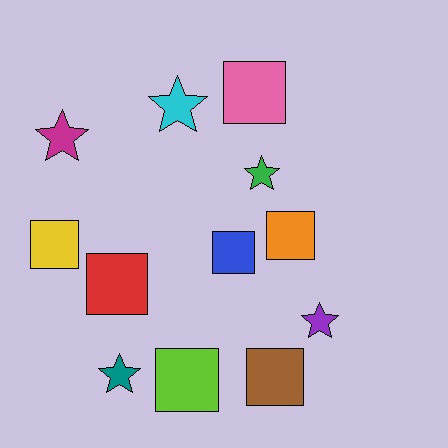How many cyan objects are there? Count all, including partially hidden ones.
There is 1 cyan object.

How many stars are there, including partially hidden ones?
There are 5 stars.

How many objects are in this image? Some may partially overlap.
There are 12 objects.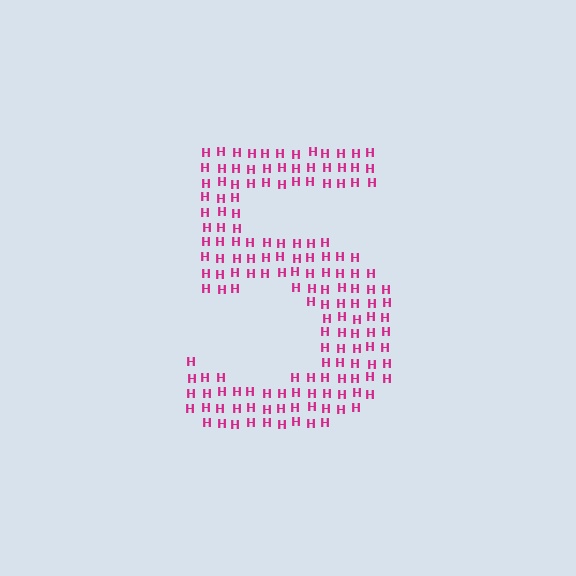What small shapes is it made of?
It is made of small letter H's.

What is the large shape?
The large shape is the digit 5.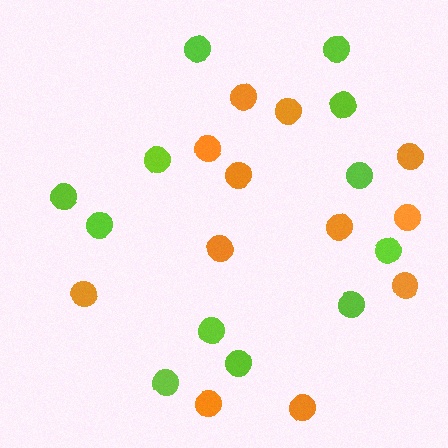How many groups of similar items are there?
There are 2 groups: one group of lime circles (12) and one group of orange circles (12).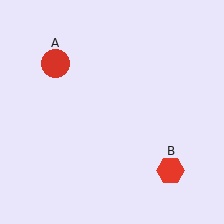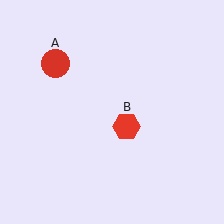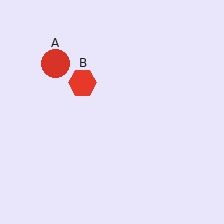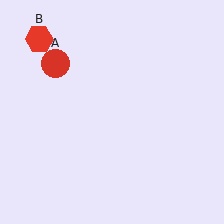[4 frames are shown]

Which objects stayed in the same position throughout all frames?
Red circle (object A) remained stationary.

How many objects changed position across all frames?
1 object changed position: red hexagon (object B).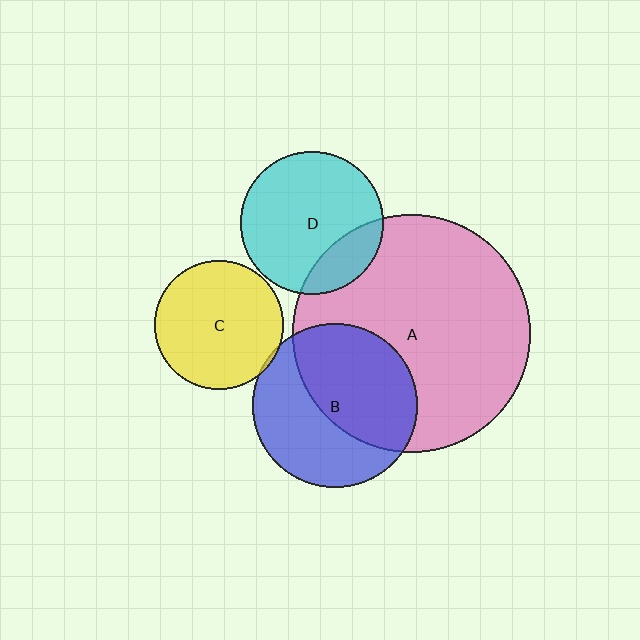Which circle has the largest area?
Circle A (pink).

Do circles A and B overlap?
Yes.